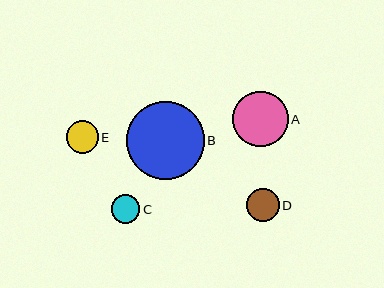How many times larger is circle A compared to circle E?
Circle A is approximately 1.7 times the size of circle E.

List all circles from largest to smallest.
From largest to smallest: B, A, D, E, C.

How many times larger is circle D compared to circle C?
Circle D is approximately 1.2 times the size of circle C.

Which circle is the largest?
Circle B is the largest with a size of approximately 78 pixels.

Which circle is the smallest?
Circle C is the smallest with a size of approximately 28 pixels.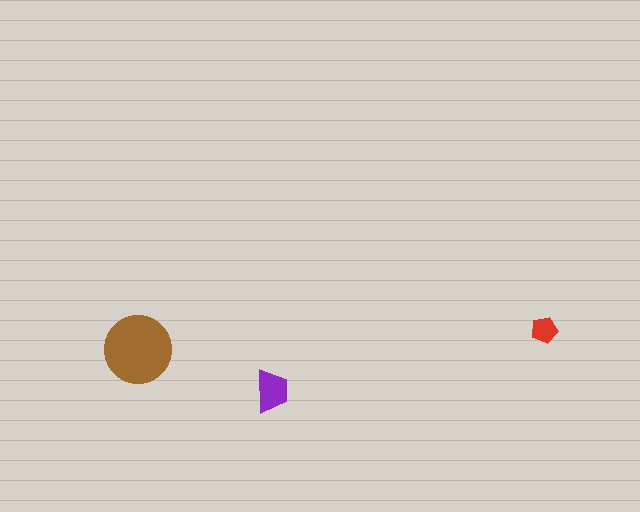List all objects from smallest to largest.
The red pentagon, the purple trapezoid, the brown circle.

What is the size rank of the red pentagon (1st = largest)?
3rd.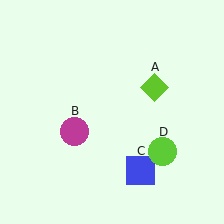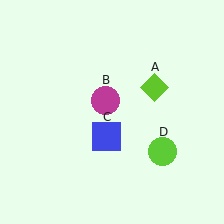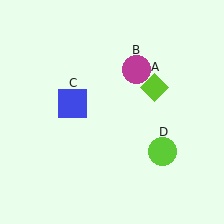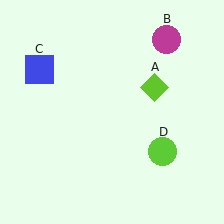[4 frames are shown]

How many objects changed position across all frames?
2 objects changed position: magenta circle (object B), blue square (object C).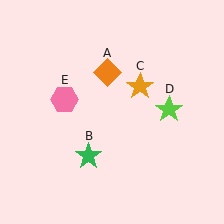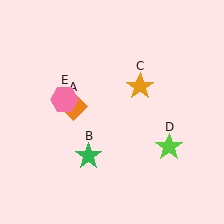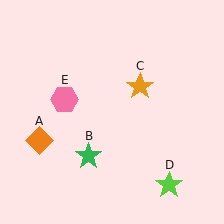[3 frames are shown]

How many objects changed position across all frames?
2 objects changed position: orange diamond (object A), lime star (object D).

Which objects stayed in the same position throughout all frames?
Green star (object B) and orange star (object C) and pink hexagon (object E) remained stationary.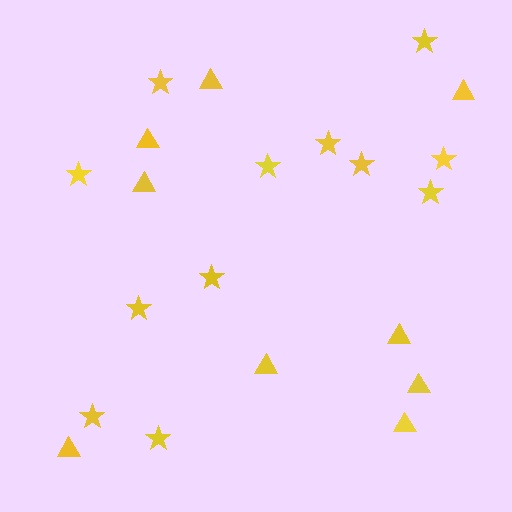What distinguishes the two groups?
There are 2 groups: one group of stars (12) and one group of triangles (9).